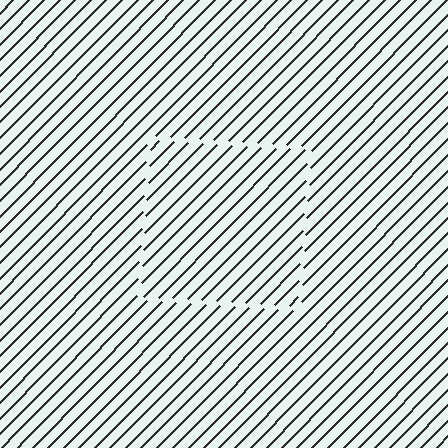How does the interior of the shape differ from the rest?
The interior of the shape contains the same grating, shifted by half a period — the contour is defined by the phase discontinuity where line-ends from the inner and outer gratings abut.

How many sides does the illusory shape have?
4 sides — the line-ends trace a square.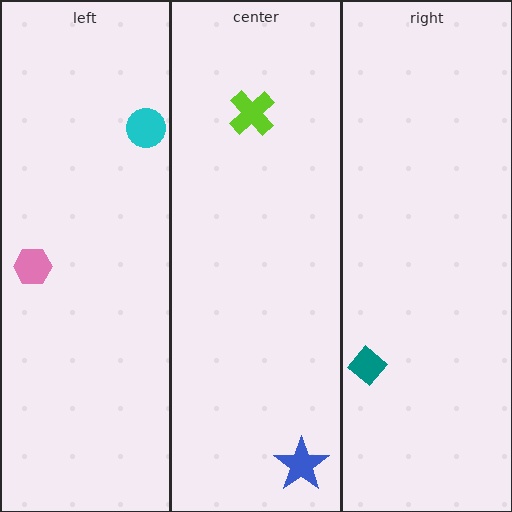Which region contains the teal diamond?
The right region.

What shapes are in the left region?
The cyan circle, the pink hexagon.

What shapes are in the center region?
The blue star, the lime cross.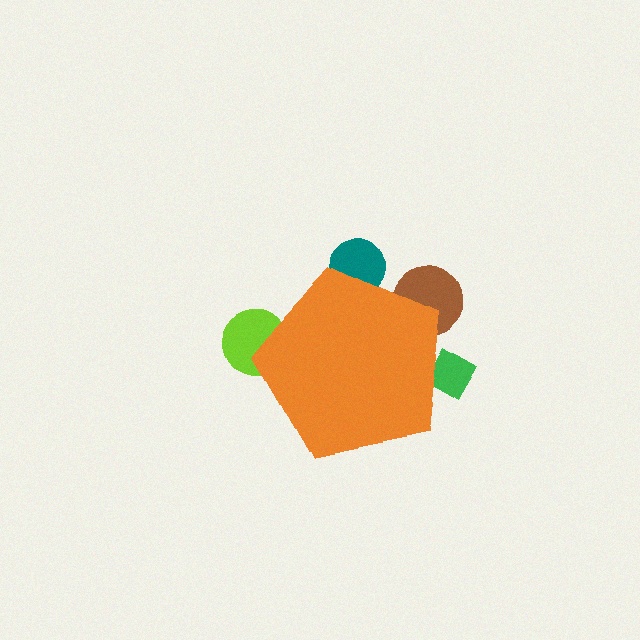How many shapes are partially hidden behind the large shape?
4 shapes are partially hidden.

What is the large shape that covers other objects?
An orange pentagon.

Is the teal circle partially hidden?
Yes, the teal circle is partially hidden behind the orange pentagon.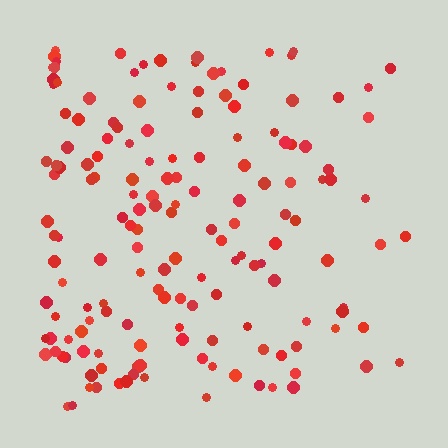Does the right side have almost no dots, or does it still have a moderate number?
Still a moderate number, just noticeably fewer than the left.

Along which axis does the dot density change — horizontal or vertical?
Horizontal.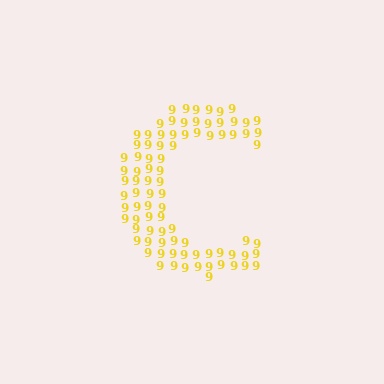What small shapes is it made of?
It is made of small digit 9's.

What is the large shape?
The large shape is the letter C.